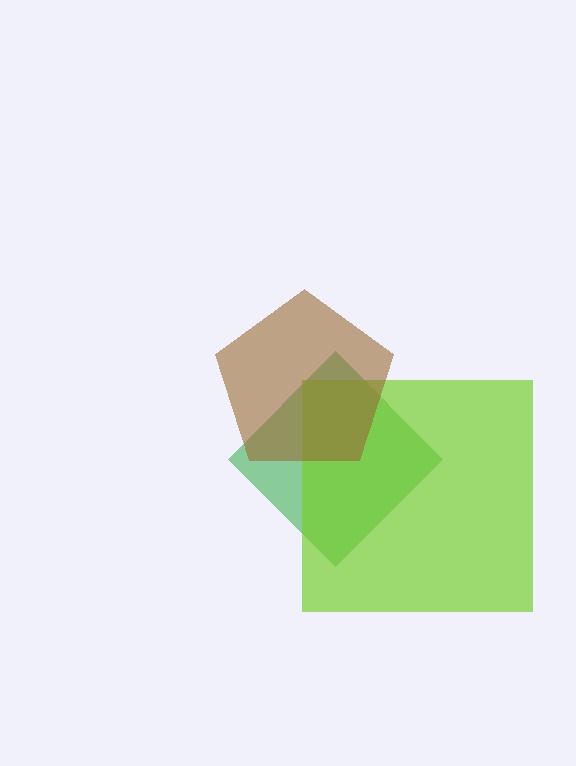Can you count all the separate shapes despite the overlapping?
Yes, there are 3 separate shapes.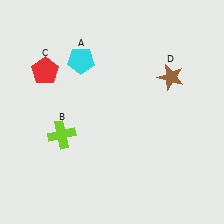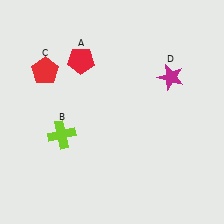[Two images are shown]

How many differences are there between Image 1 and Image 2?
There are 2 differences between the two images.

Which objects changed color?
A changed from cyan to red. D changed from brown to magenta.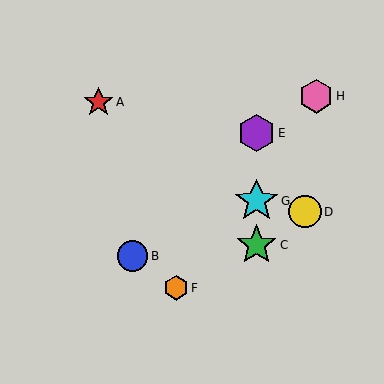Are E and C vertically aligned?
Yes, both are at x≈256.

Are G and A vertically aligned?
No, G is at x≈256 and A is at x≈98.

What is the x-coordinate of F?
Object F is at x≈176.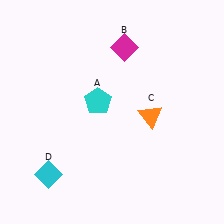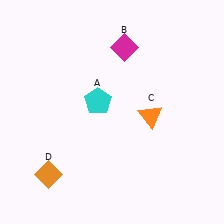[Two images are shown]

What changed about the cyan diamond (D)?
In Image 1, D is cyan. In Image 2, it changed to orange.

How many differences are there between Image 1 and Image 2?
There is 1 difference between the two images.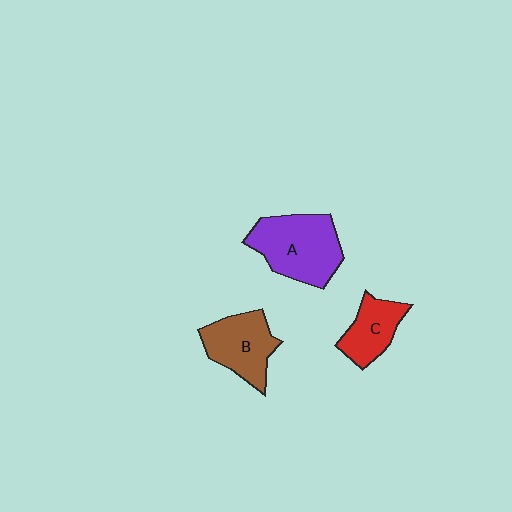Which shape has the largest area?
Shape A (purple).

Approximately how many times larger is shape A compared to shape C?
Approximately 1.7 times.